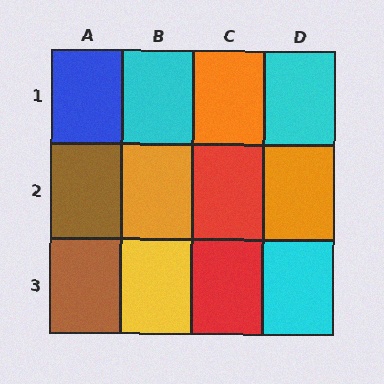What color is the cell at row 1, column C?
Orange.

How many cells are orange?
3 cells are orange.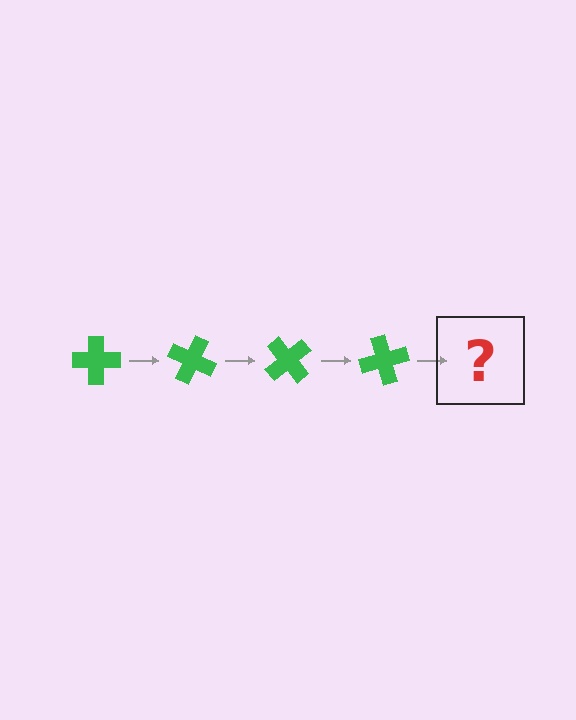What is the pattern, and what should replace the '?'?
The pattern is that the cross rotates 25 degrees each step. The '?' should be a green cross rotated 100 degrees.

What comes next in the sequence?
The next element should be a green cross rotated 100 degrees.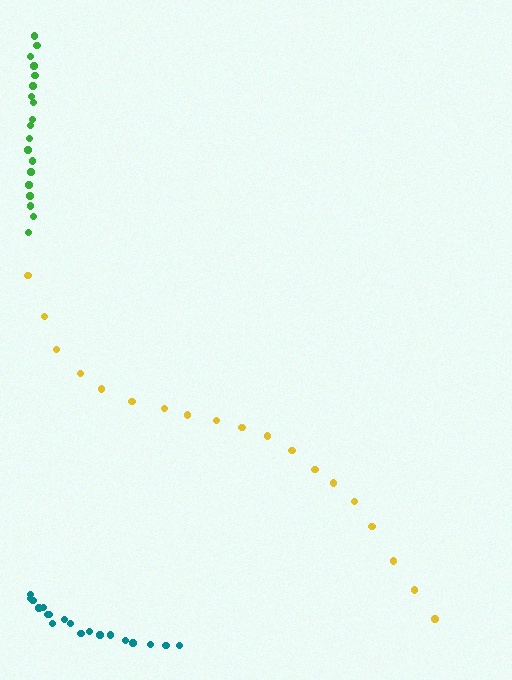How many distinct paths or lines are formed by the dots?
There are 3 distinct paths.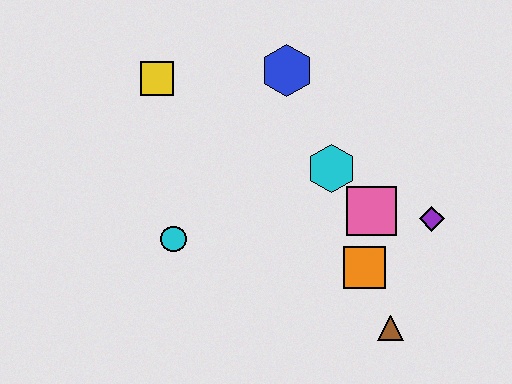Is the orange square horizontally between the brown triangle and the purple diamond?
No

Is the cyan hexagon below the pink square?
No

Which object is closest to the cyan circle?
The yellow square is closest to the cyan circle.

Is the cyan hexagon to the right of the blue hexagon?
Yes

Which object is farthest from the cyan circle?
The purple diamond is farthest from the cyan circle.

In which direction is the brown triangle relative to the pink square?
The brown triangle is below the pink square.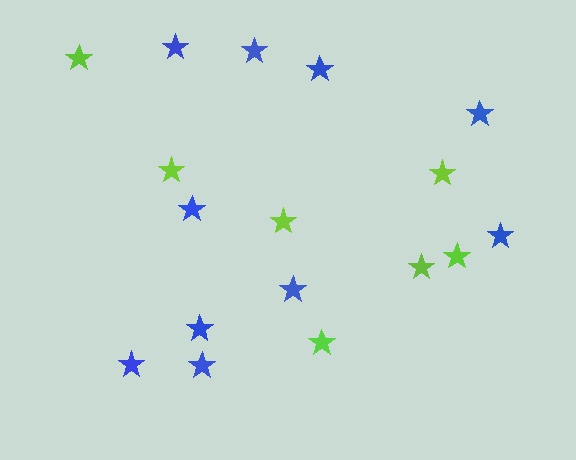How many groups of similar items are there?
There are 2 groups: one group of lime stars (7) and one group of blue stars (10).